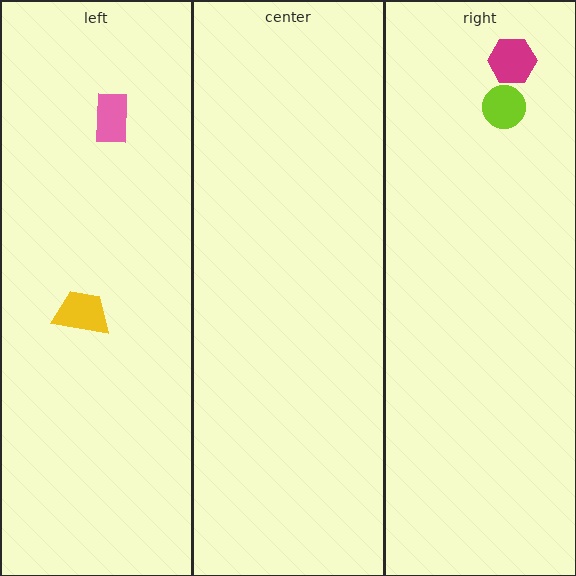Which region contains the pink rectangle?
The left region.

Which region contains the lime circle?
The right region.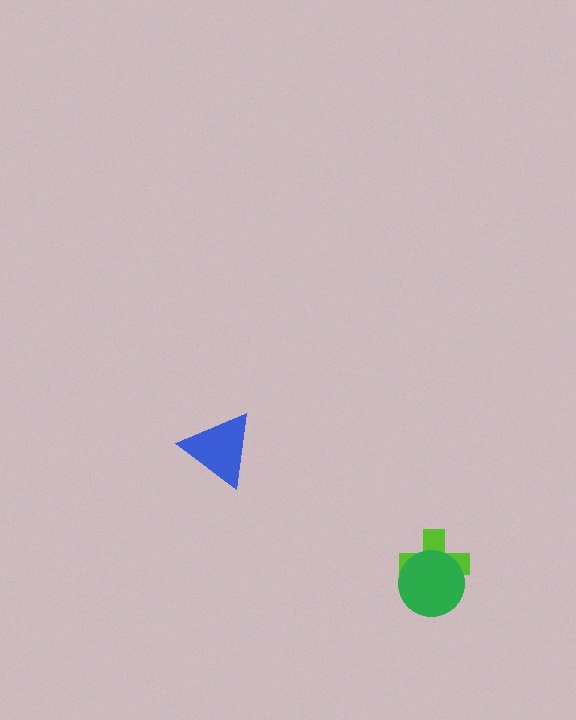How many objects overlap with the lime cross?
1 object overlaps with the lime cross.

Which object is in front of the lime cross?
The green circle is in front of the lime cross.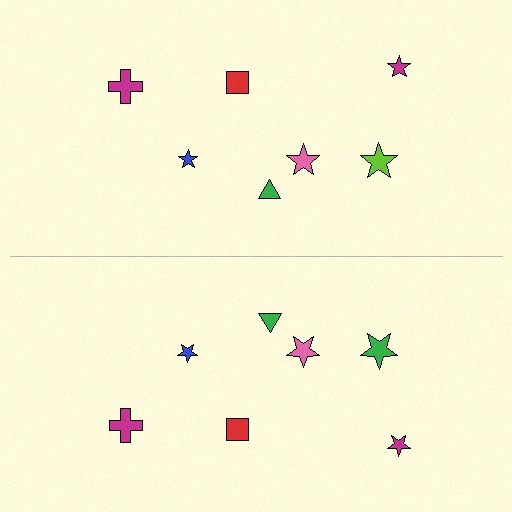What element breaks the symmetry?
The green star on the bottom side breaks the symmetry — its mirror counterpart is lime.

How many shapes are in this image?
There are 14 shapes in this image.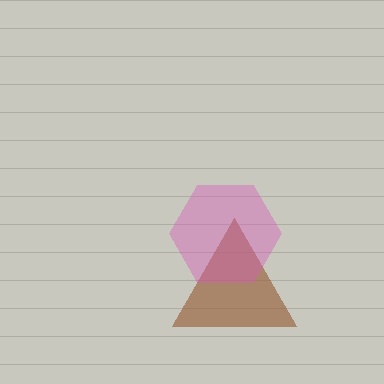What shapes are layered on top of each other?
The layered shapes are: a brown triangle, a pink hexagon.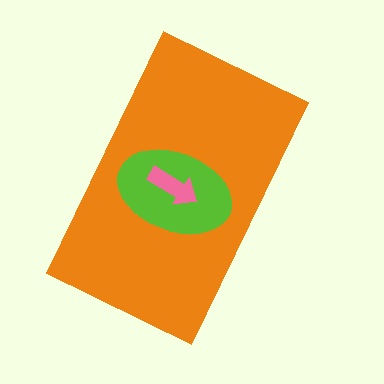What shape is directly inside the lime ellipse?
The pink arrow.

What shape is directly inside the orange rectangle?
The lime ellipse.